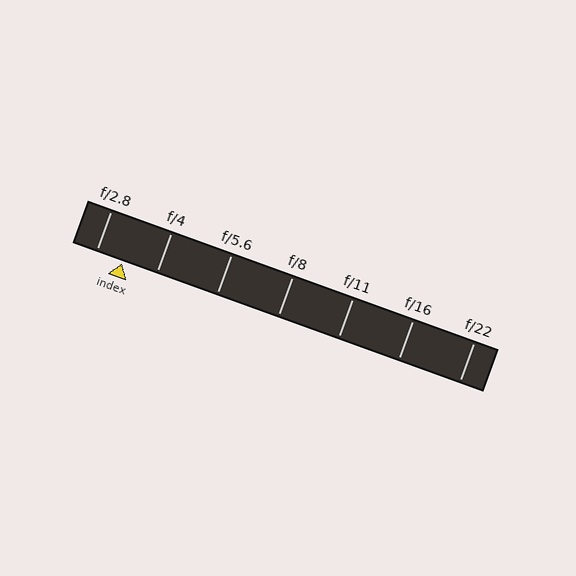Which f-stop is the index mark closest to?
The index mark is closest to f/2.8.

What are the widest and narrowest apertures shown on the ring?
The widest aperture shown is f/2.8 and the narrowest is f/22.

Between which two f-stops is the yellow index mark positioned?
The index mark is between f/2.8 and f/4.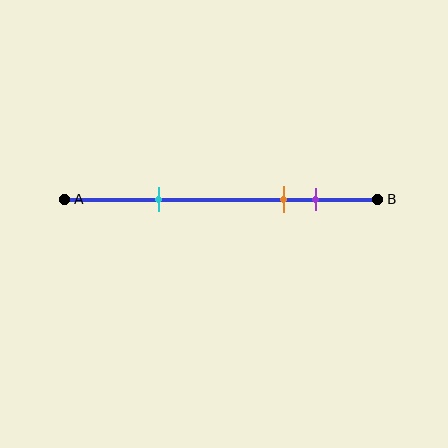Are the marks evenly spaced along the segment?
No, the marks are not evenly spaced.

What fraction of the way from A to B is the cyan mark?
The cyan mark is approximately 30% (0.3) of the way from A to B.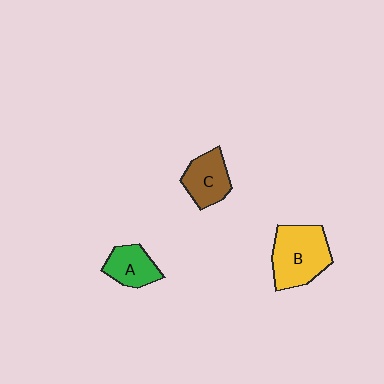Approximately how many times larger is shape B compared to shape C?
Approximately 1.5 times.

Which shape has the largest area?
Shape B (yellow).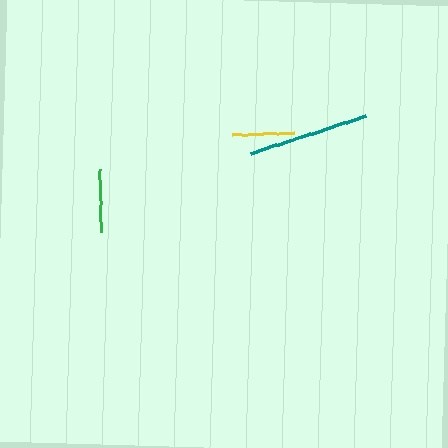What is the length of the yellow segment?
The yellow segment is approximately 62 pixels long.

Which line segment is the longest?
The teal line is the longest at approximately 121 pixels.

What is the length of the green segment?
The green segment is approximately 63 pixels long.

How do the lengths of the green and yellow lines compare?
The green and yellow lines are approximately the same length.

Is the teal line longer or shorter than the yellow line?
The teal line is longer than the yellow line.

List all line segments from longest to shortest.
From longest to shortest: teal, green, yellow.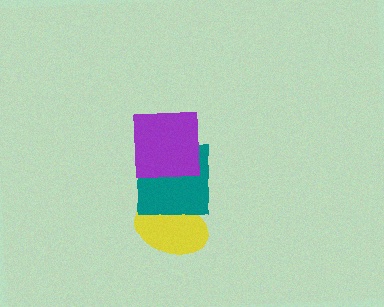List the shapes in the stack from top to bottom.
From top to bottom: the purple square, the teal square, the yellow ellipse.